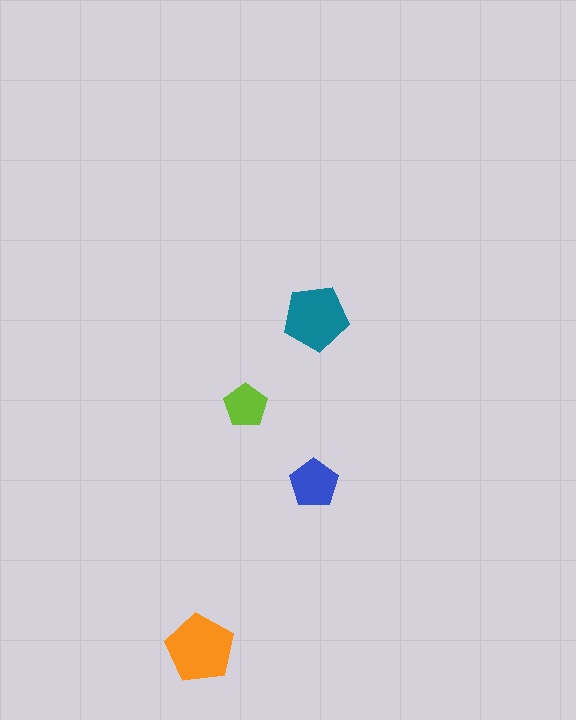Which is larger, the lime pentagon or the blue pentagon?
The blue one.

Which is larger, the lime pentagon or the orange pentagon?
The orange one.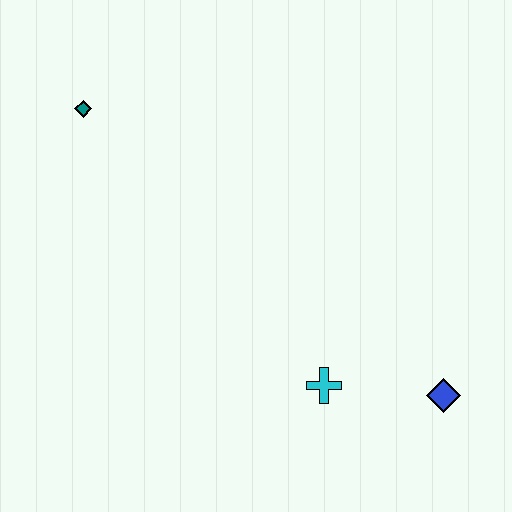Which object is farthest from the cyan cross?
The teal diamond is farthest from the cyan cross.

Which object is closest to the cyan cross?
The blue diamond is closest to the cyan cross.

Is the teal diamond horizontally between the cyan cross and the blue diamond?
No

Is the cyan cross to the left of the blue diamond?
Yes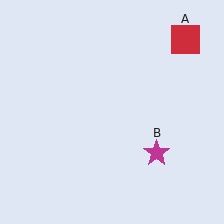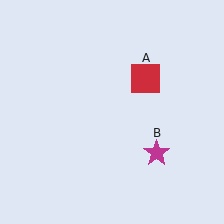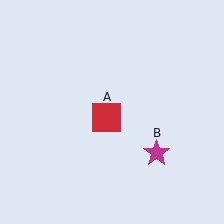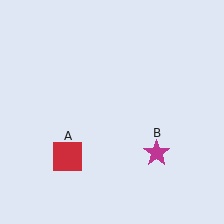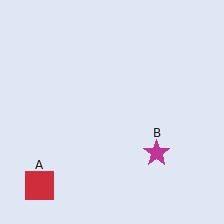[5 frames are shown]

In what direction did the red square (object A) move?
The red square (object A) moved down and to the left.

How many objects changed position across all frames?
1 object changed position: red square (object A).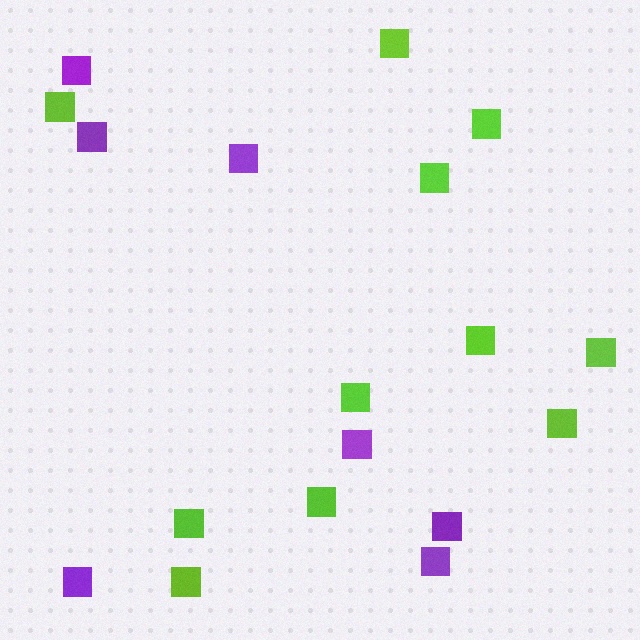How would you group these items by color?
There are 2 groups: one group of purple squares (7) and one group of lime squares (11).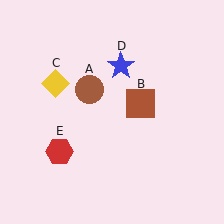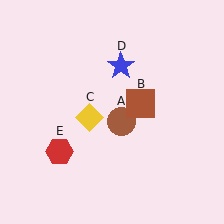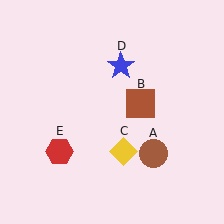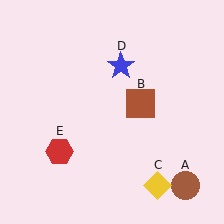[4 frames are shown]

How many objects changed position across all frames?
2 objects changed position: brown circle (object A), yellow diamond (object C).